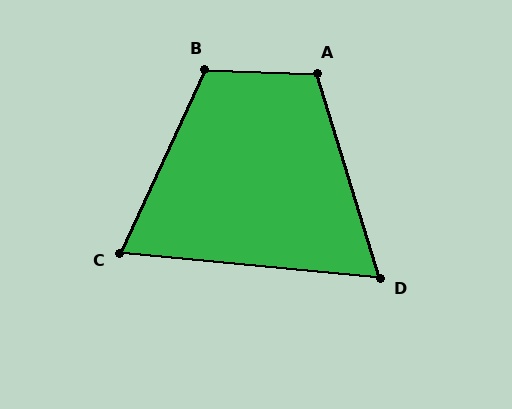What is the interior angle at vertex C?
Approximately 71 degrees (acute).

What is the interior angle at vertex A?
Approximately 109 degrees (obtuse).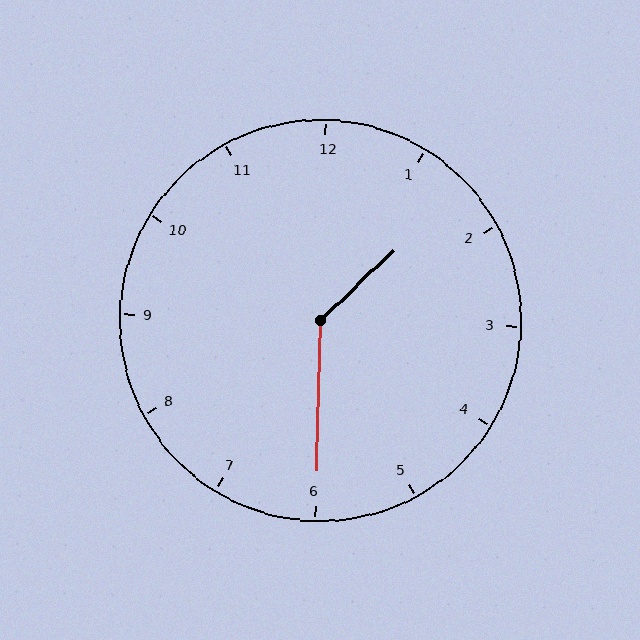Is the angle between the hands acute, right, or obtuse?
It is obtuse.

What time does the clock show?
1:30.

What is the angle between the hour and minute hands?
Approximately 135 degrees.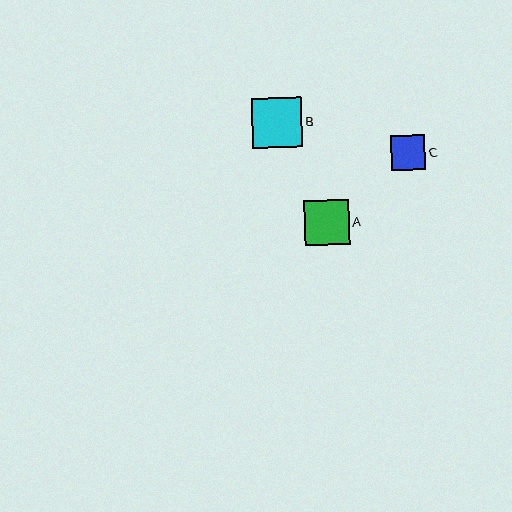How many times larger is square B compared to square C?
Square B is approximately 1.5 times the size of square C.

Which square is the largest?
Square B is the largest with a size of approximately 51 pixels.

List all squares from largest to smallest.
From largest to smallest: B, A, C.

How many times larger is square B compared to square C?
Square B is approximately 1.5 times the size of square C.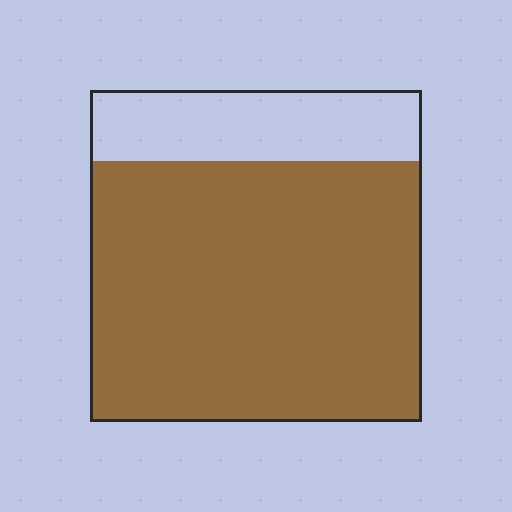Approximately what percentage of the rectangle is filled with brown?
Approximately 80%.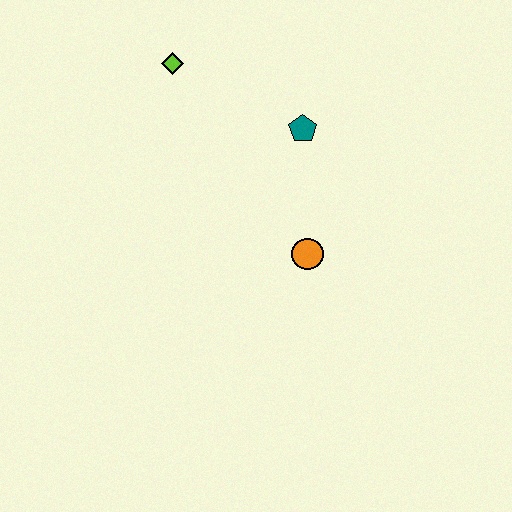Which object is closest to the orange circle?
The teal pentagon is closest to the orange circle.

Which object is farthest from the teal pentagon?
The lime diamond is farthest from the teal pentagon.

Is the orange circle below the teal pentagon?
Yes